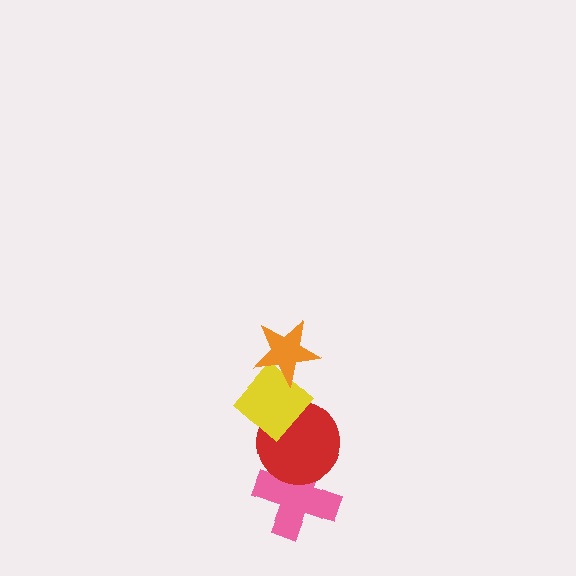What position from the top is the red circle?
The red circle is 3rd from the top.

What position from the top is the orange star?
The orange star is 1st from the top.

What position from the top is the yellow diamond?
The yellow diamond is 2nd from the top.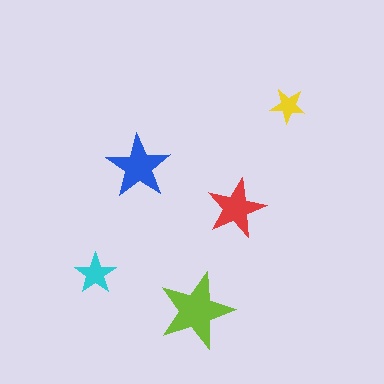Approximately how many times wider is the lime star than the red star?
About 1.5 times wider.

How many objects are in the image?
There are 5 objects in the image.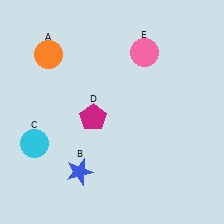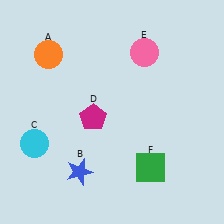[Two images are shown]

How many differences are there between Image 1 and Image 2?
There is 1 difference between the two images.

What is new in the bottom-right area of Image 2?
A green square (F) was added in the bottom-right area of Image 2.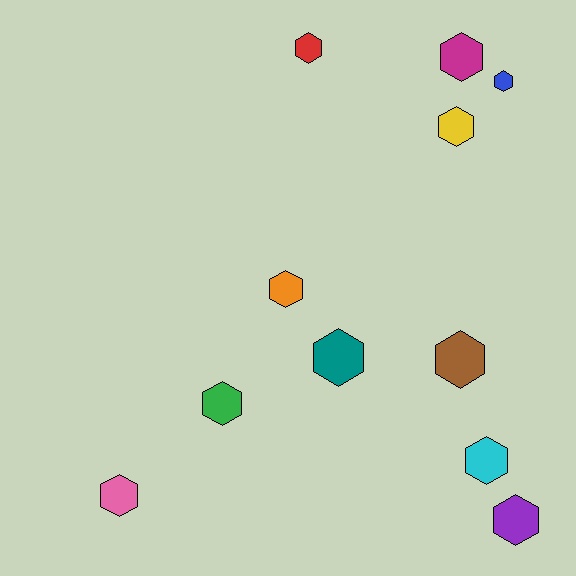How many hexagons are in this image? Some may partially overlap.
There are 11 hexagons.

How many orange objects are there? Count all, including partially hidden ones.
There is 1 orange object.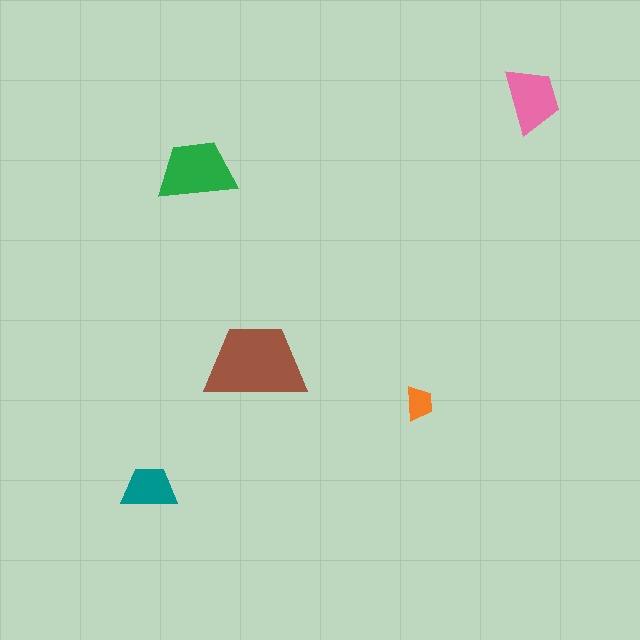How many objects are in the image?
There are 5 objects in the image.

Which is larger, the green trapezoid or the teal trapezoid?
The green one.